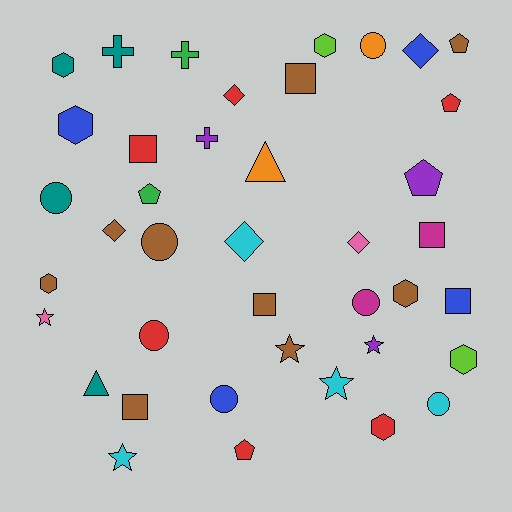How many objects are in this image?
There are 40 objects.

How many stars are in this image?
There are 5 stars.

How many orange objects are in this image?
There are 2 orange objects.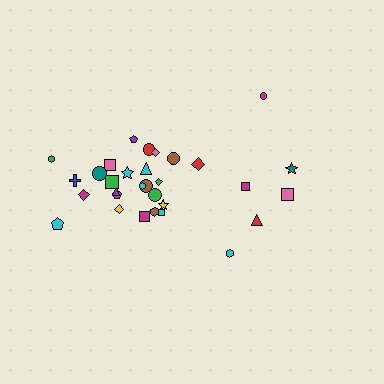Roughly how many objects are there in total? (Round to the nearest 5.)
Roughly 30 objects in total.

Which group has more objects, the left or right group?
The left group.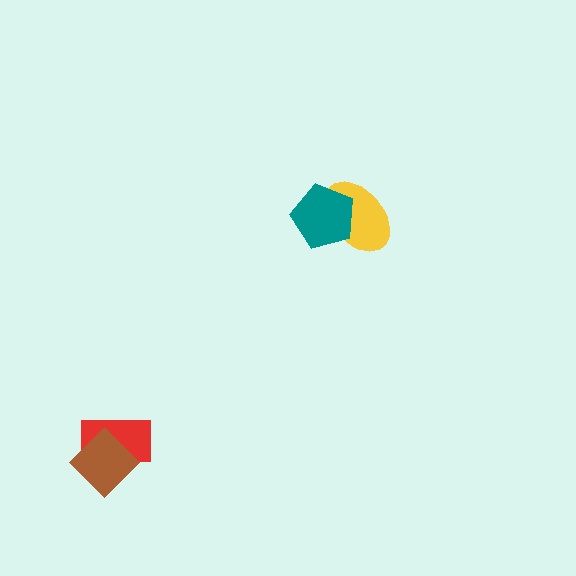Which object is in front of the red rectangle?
The brown diamond is in front of the red rectangle.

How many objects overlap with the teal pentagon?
1 object overlaps with the teal pentagon.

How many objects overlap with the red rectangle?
1 object overlaps with the red rectangle.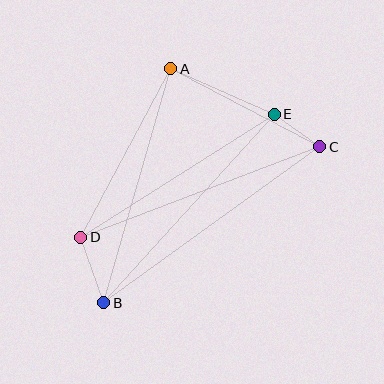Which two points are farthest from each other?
Points B and C are farthest from each other.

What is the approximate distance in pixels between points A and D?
The distance between A and D is approximately 191 pixels.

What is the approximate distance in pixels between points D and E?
The distance between D and E is approximately 229 pixels.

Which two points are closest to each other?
Points C and E are closest to each other.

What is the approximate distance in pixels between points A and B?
The distance between A and B is approximately 243 pixels.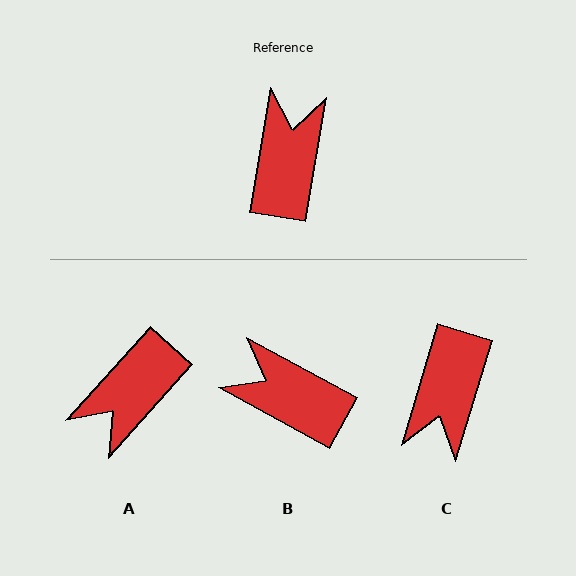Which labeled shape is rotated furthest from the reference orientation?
C, about 173 degrees away.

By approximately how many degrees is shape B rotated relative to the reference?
Approximately 71 degrees counter-clockwise.